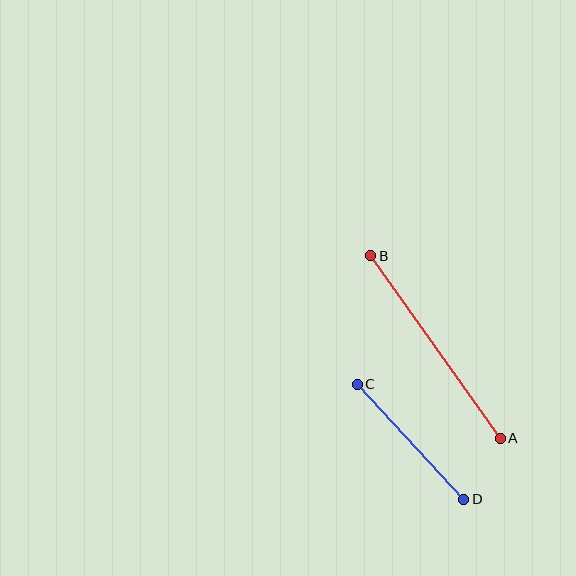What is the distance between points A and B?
The distance is approximately 224 pixels.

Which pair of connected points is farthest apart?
Points A and B are farthest apart.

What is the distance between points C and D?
The distance is approximately 157 pixels.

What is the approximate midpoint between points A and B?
The midpoint is at approximately (435, 347) pixels.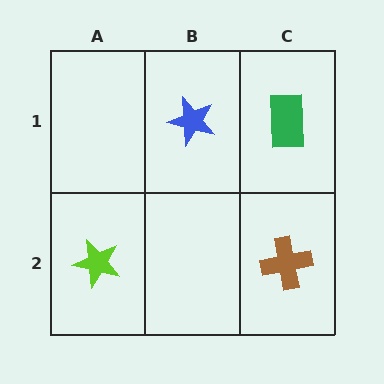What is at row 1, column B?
A blue star.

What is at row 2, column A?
A lime star.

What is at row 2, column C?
A brown cross.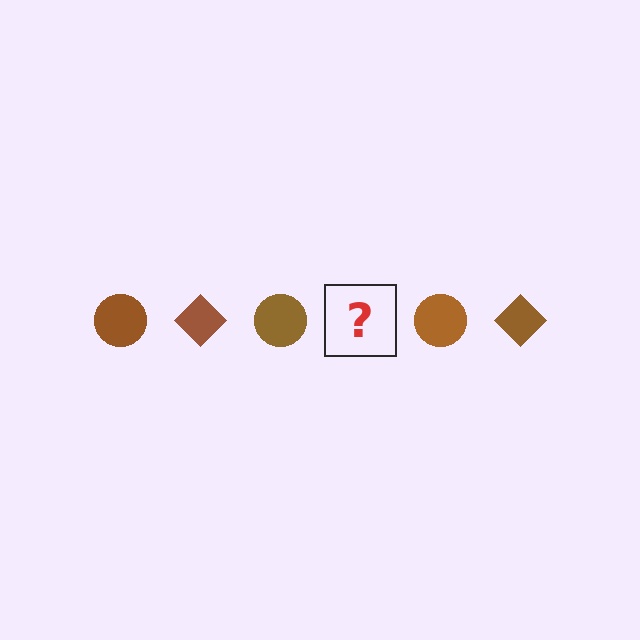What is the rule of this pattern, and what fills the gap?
The rule is that the pattern cycles through circle, diamond shapes in brown. The gap should be filled with a brown diamond.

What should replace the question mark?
The question mark should be replaced with a brown diamond.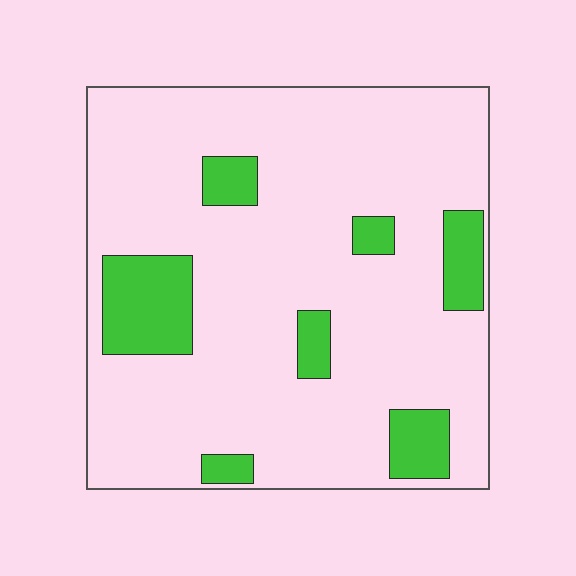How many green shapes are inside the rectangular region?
7.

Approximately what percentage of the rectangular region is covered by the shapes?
Approximately 15%.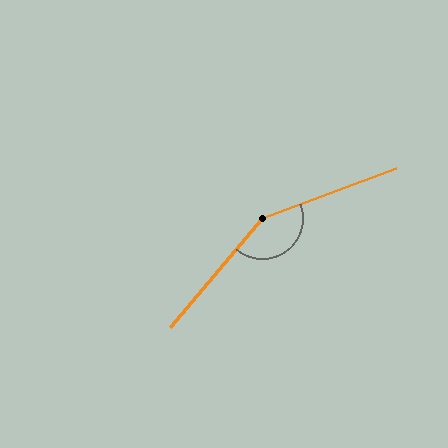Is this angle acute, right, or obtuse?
It is obtuse.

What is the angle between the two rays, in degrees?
Approximately 151 degrees.